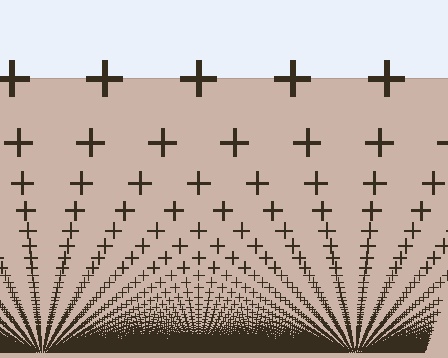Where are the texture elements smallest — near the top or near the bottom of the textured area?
Near the bottom.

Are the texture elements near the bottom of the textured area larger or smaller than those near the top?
Smaller. The gradient is inverted — elements near the bottom are smaller and denser.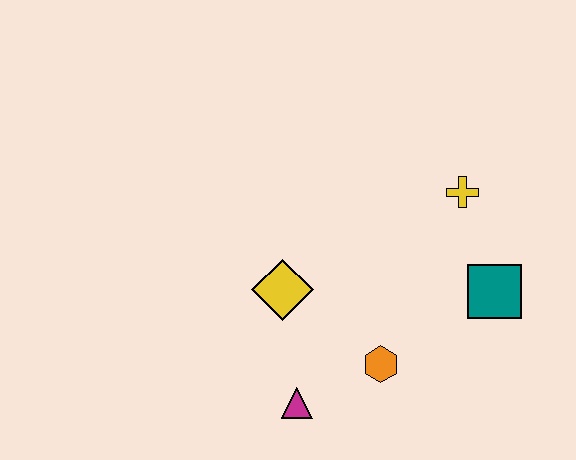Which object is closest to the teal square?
The yellow cross is closest to the teal square.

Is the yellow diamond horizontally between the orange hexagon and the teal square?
No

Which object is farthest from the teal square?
The magenta triangle is farthest from the teal square.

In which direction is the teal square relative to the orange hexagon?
The teal square is to the right of the orange hexagon.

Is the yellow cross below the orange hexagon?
No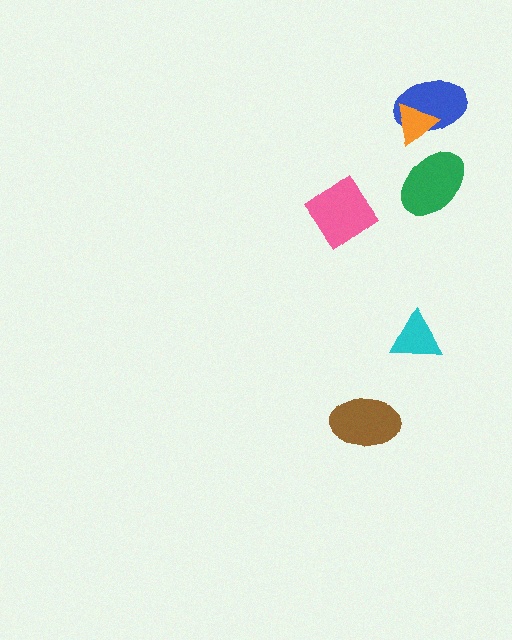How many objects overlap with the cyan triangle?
0 objects overlap with the cyan triangle.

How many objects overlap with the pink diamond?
0 objects overlap with the pink diamond.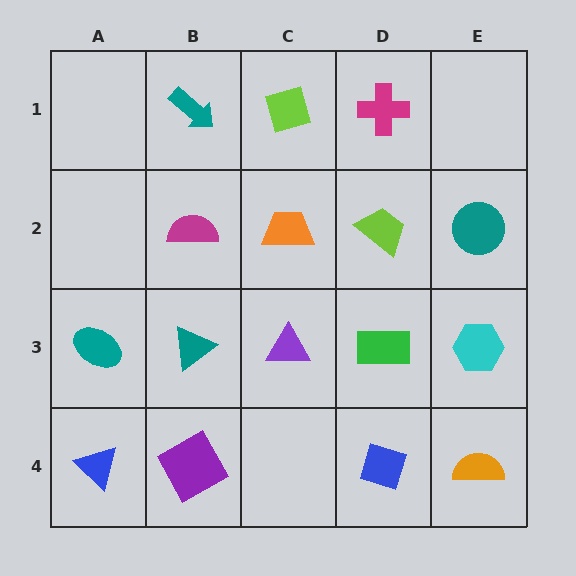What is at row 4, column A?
A blue triangle.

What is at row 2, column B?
A magenta semicircle.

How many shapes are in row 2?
4 shapes.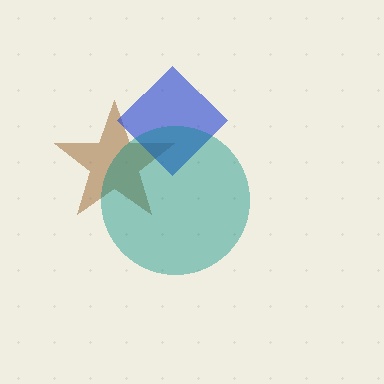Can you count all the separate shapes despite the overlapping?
Yes, there are 3 separate shapes.